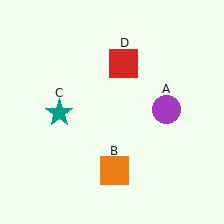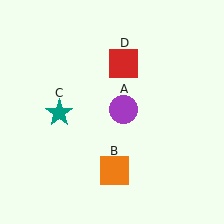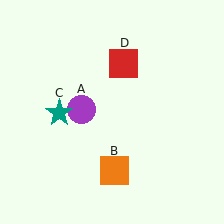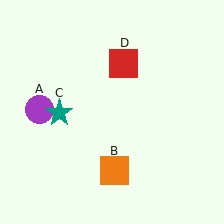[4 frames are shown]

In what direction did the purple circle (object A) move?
The purple circle (object A) moved left.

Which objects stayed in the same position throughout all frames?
Orange square (object B) and teal star (object C) and red square (object D) remained stationary.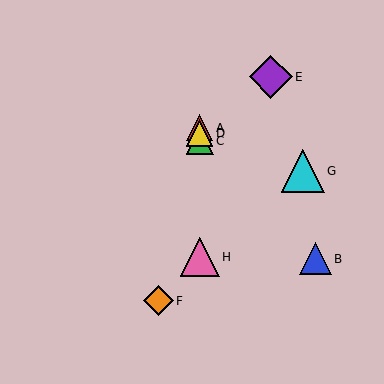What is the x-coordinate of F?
Object F is at x≈158.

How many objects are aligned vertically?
4 objects (A, C, D, H) are aligned vertically.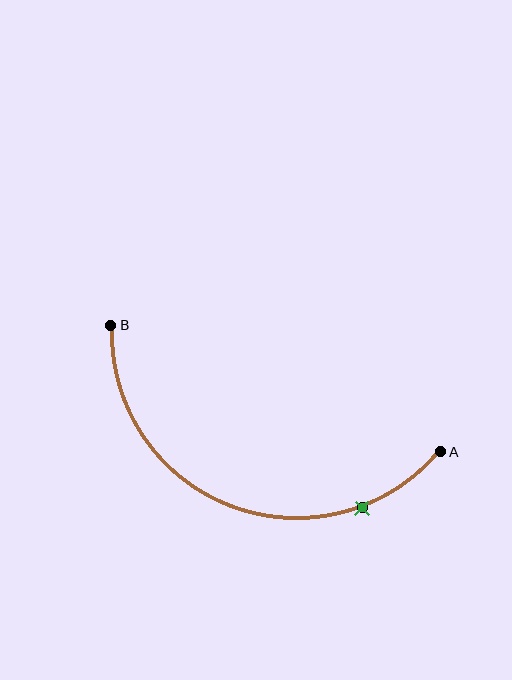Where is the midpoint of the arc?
The arc midpoint is the point on the curve farthest from the straight line joining A and B. It sits below that line.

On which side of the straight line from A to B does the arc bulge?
The arc bulges below the straight line connecting A and B.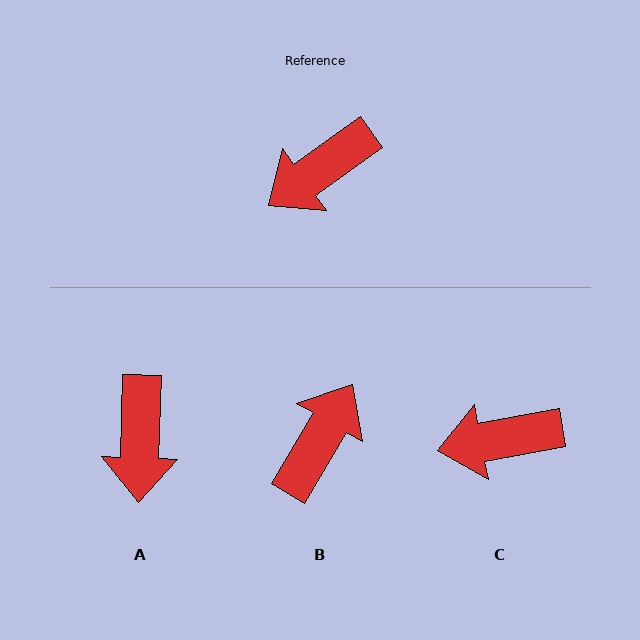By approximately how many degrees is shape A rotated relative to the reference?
Approximately 53 degrees counter-clockwise.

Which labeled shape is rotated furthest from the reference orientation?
B, about 156 degrees away.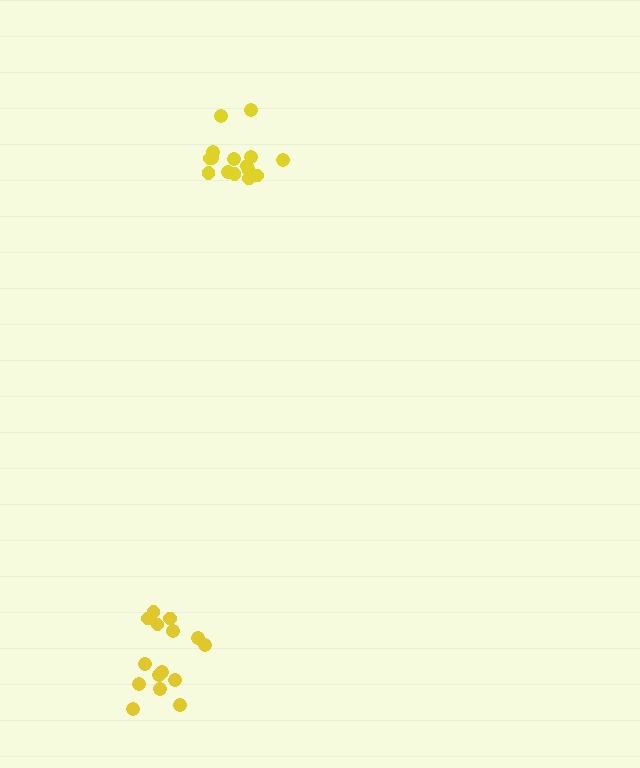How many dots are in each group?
Group 1: 15 dots, Group 2: 15 dots (30 total).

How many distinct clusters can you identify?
There are 2 distinct clusters.